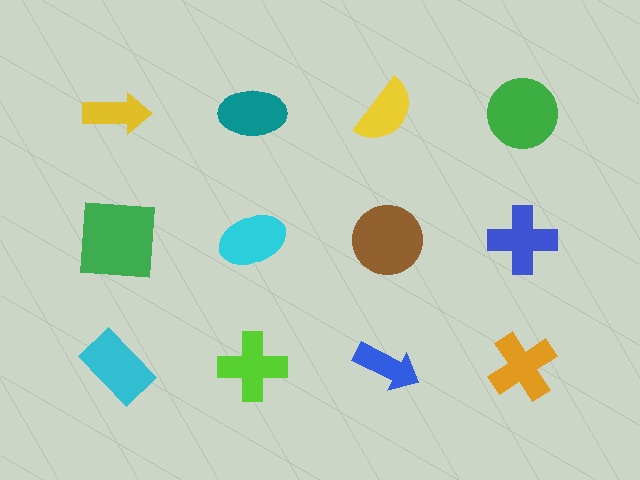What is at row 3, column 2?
A lime cross.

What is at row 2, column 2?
A cyan ellipse.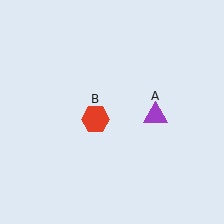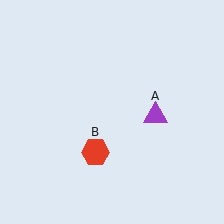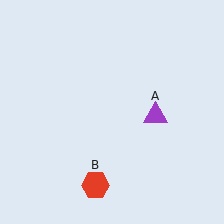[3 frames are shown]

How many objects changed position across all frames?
1 object changed position: red hexagon (object B).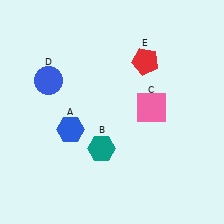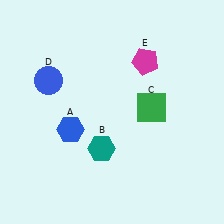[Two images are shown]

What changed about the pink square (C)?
In Image 1, C is pink. In Image 2, it changed to green.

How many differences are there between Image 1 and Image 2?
There are 2 differences between the two images.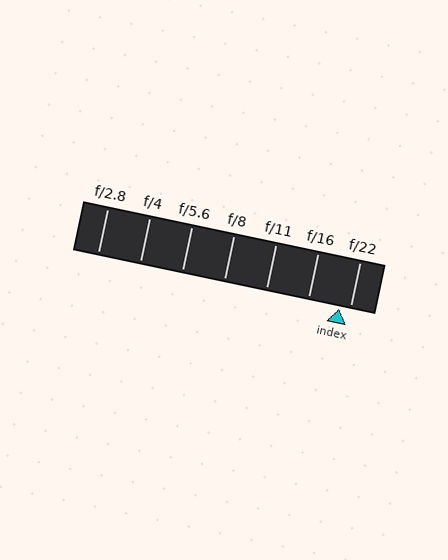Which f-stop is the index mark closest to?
The index mark is closest to f/22.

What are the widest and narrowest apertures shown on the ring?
The widest aperture shown is f/2.8 and the narrowest is f/22.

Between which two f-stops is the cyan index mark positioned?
The index mark is between f/16 and f/22.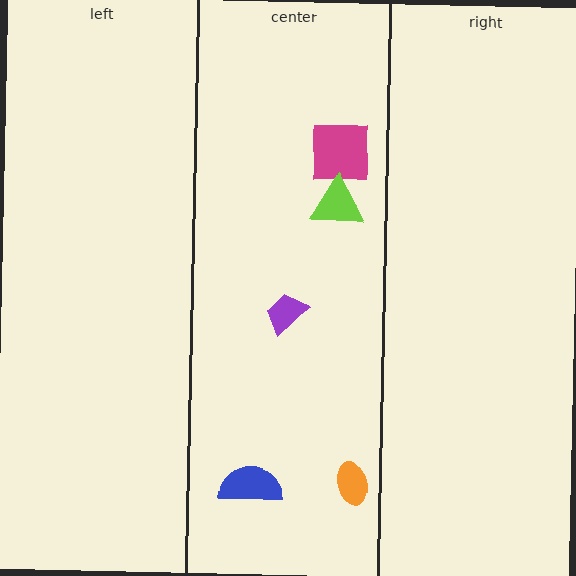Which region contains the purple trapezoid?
The center region.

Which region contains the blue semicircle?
The center region.